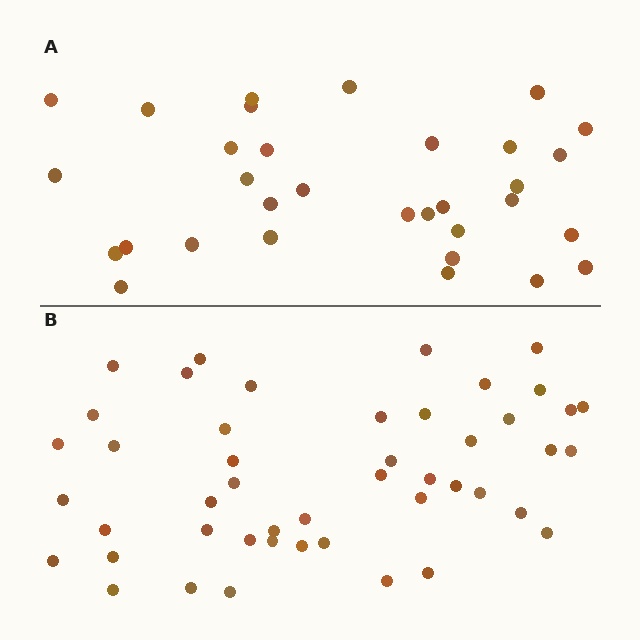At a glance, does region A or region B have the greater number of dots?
Region B (the bottom region) has more dots.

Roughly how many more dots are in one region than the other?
Region B has approximately 15 more dots than region A.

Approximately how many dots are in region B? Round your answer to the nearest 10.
About 50 dots. (The exact count is 47, which rounds to 50.)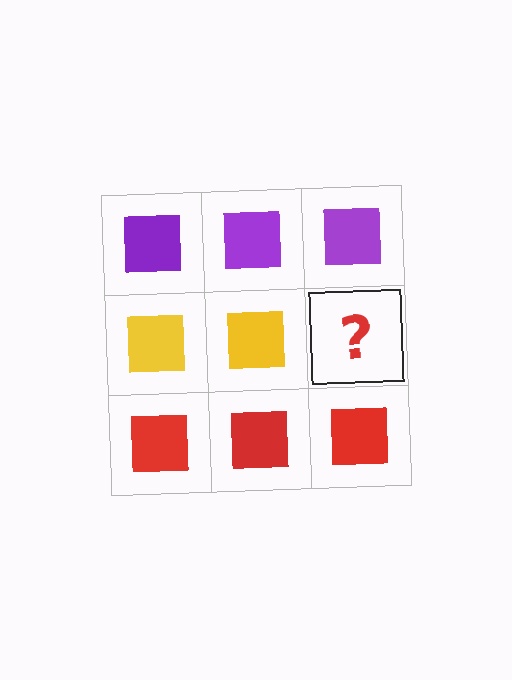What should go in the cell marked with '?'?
The missing cell should contain a yellow square.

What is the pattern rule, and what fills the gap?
The rule is that each row has a consistent color. The gap should be filled with a yellow square.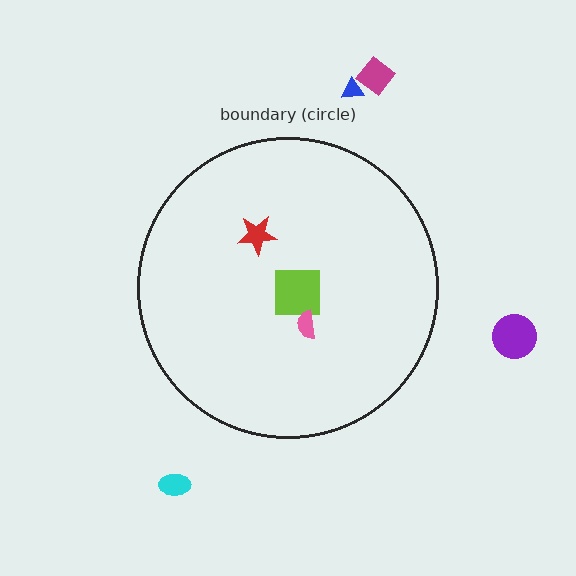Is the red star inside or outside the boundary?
Inside.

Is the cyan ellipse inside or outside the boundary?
Outside.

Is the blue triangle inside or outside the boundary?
Outside.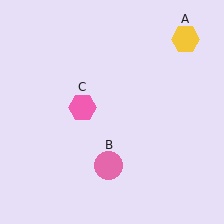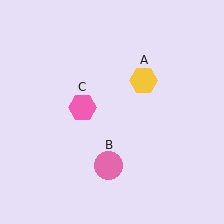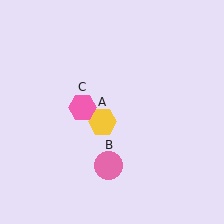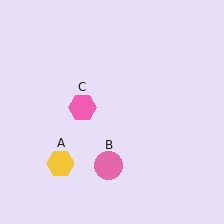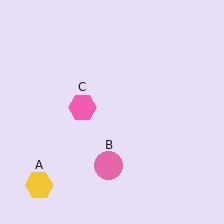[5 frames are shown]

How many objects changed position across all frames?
1 object changed position: yellow hexagon (object A).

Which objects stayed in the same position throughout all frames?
Pink circle (object B) and pink hexagon (object C) remained stationary.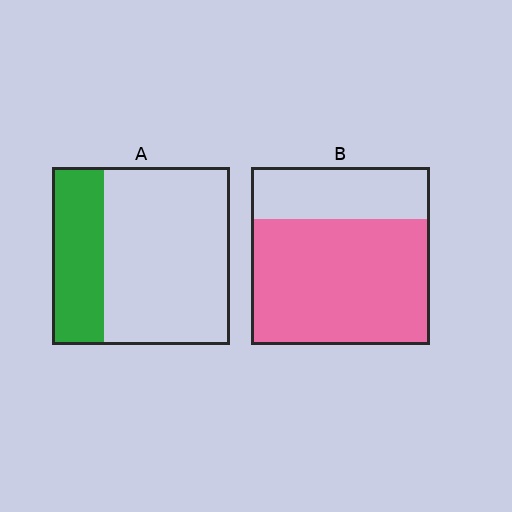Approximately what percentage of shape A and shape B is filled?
A is approximately 30% and B is approximately 70%.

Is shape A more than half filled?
No.